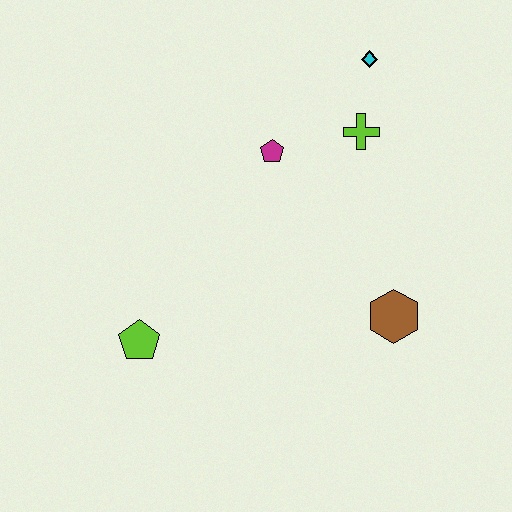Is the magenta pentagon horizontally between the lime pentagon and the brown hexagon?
Yes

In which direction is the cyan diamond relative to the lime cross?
The cyan diamond is above the lime cross.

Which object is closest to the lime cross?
The cyan diamond is closest to the lime cross.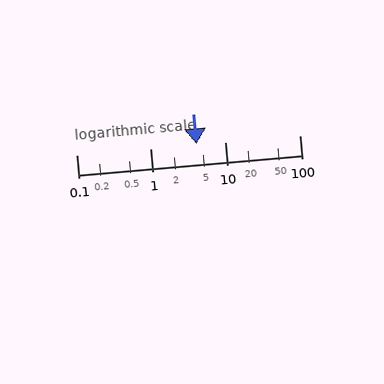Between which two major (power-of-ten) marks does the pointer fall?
The pointer is between 1 and 10.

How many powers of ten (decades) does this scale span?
The scale spans 3 decades, from 0.1 to 100.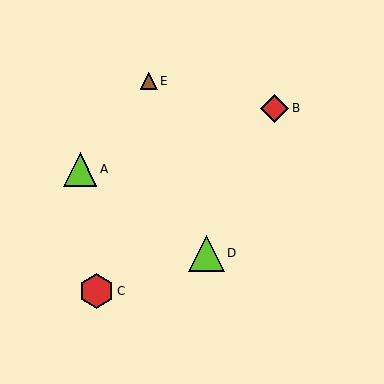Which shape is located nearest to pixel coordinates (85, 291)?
The red hexagon (labeled C) at (97, 291) is nearest to that location.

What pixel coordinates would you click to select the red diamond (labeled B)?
Click at (275, 108) to select the red diamond B.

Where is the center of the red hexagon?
The center of the red hexagon is at (97, 291).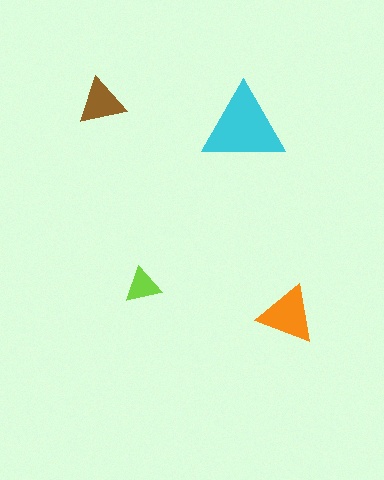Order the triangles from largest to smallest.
the cyan one, the orange one, the brown one, the lime one.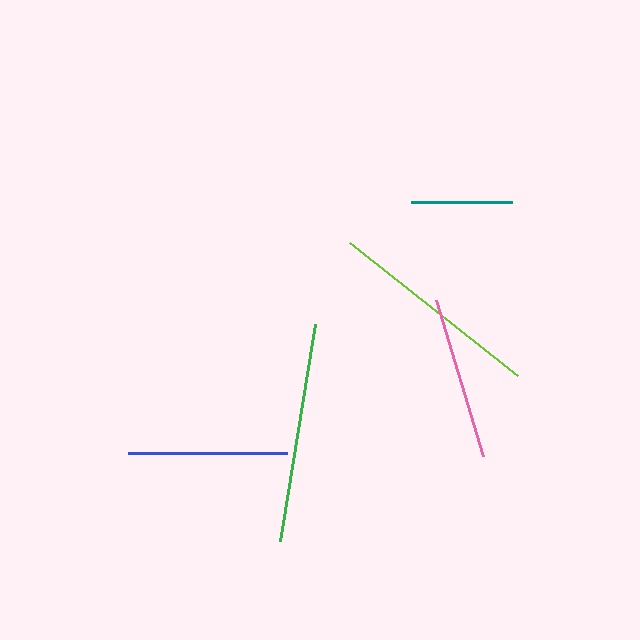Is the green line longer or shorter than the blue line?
The green line is longer than the blue line.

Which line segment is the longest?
The green line is the longest at approximately 219 pixels.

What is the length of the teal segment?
The teal segment is approximately 101 pixels long.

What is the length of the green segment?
The green segment is approximately 219 pixels long.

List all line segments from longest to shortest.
From longest to shortest: green, lime, pink, blue, teal.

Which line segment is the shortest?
The teal line is the shortest at approximately 101 pixels.